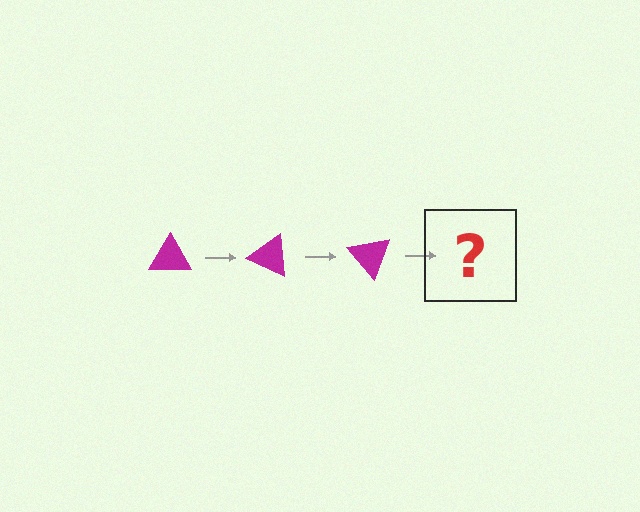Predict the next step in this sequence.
The next step is a magenta triangle rotated 75 degrees.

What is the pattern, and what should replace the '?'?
The pattern is that the triangle rotates 25 degrees each step. The '?' should be a magenta triangle rotated 75 degrees.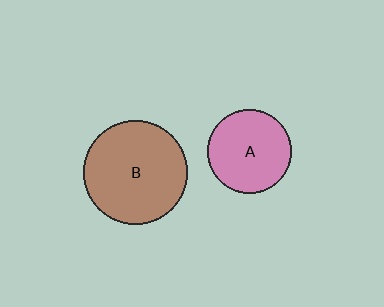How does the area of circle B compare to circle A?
Approximately 1.5 times.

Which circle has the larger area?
Circle B (brown).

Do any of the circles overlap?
No, none of the circles overlap.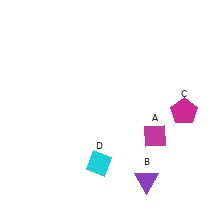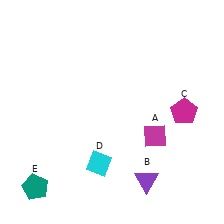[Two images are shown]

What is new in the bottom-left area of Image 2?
A teal pentagon (E) was added in the bottom-left area of Image 2.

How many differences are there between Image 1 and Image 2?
There is 1 difference between the two images.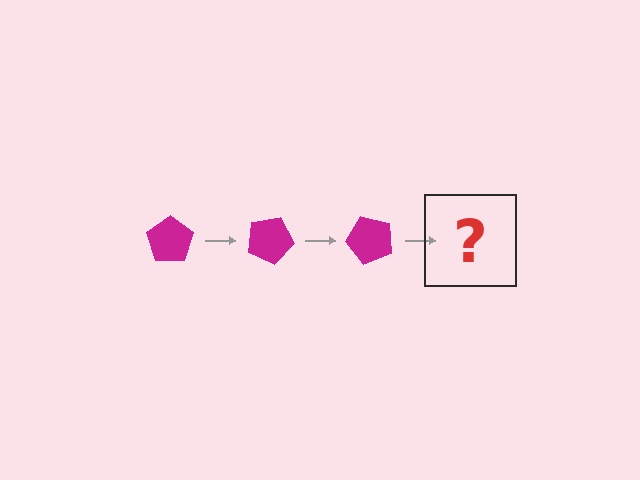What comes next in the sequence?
The next element should be a magenta pentagon rotated 75 degrees.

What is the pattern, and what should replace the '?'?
The pattern is that the pentagon rotates 25 degrees each step. The '?' should be a magenta pentagon rotated 75 degrees.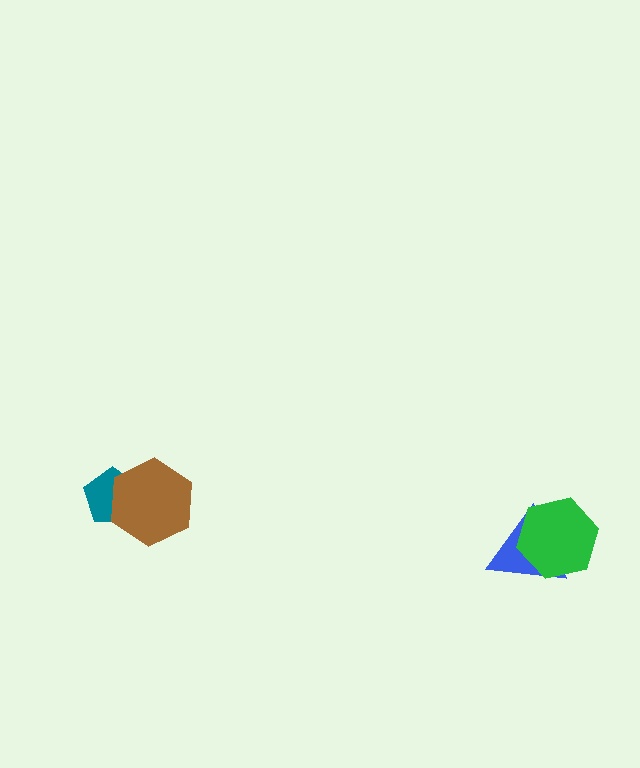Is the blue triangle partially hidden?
Yes, it is partially covered by another shape.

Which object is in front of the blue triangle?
The green hexagon is in front of the blue triangle.